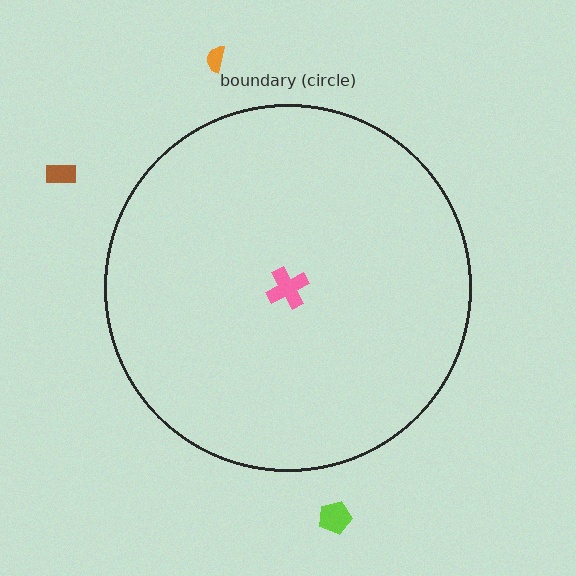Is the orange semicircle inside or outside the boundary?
Outside.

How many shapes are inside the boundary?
1 inside, 3 outside.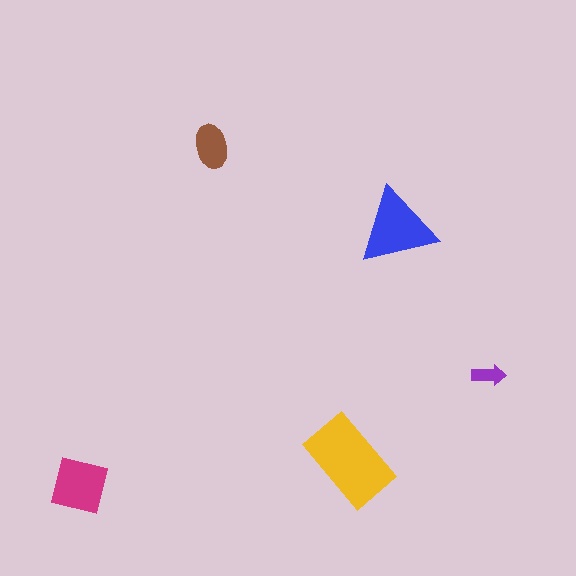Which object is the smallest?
The purple arrow.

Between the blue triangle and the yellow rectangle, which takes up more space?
The yellow rectangle.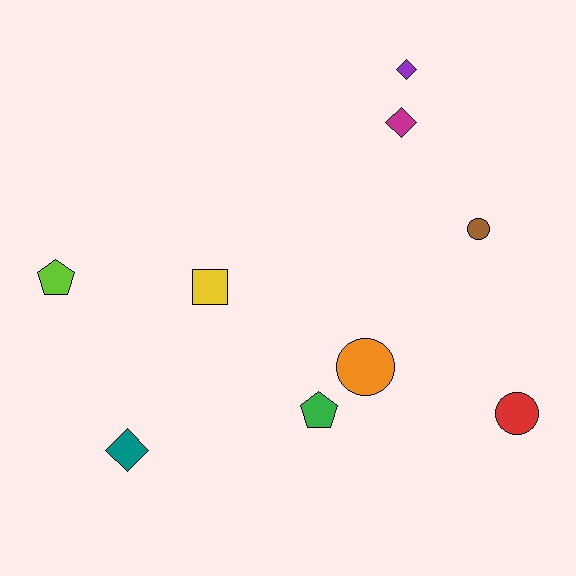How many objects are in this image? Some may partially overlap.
There are 9 objects.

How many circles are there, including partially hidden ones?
There are 3 circles.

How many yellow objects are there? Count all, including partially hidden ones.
There is 1 yellow object.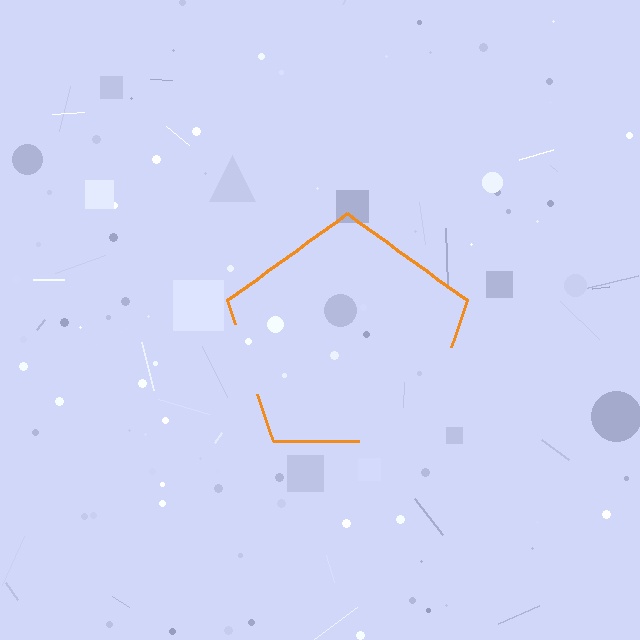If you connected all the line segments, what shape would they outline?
They would outline a pentagon.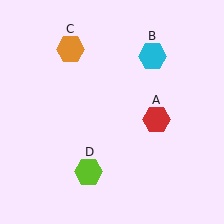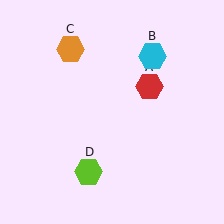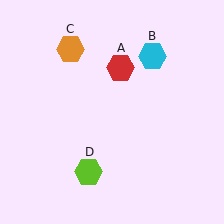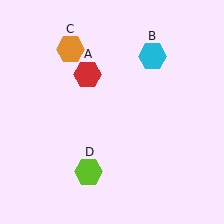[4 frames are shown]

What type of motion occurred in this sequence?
The red hexagon (object A) rotated counterclockwise around the center of the scene.